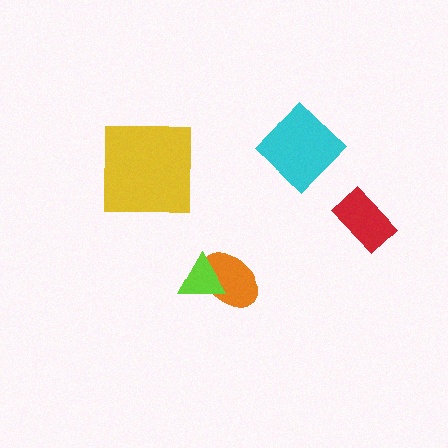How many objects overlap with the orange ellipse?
1 object overlaps with the orange ellipse.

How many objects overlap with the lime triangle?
1 object overlaps with the lime triangle.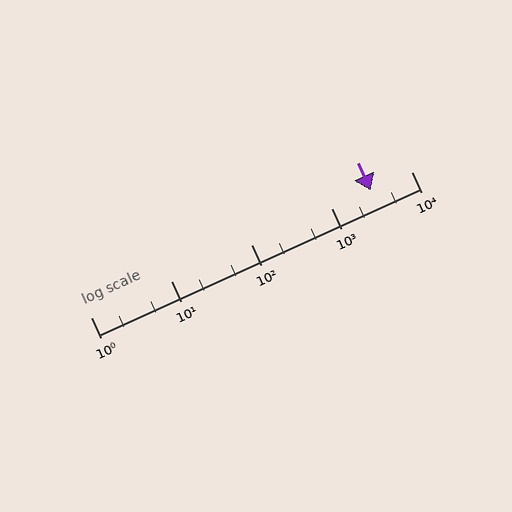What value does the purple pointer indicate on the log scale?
The pointer indicates approximately 3100.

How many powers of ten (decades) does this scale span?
The scale spans 4 decades, from 1 to 10000.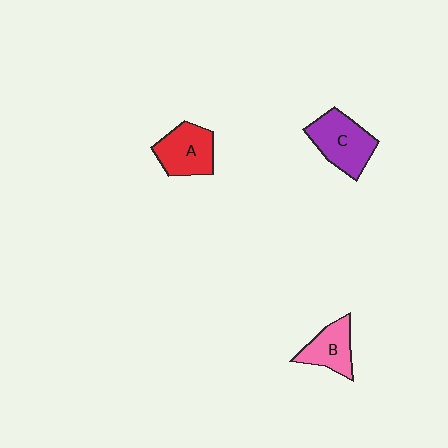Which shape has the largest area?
Shape C (purple).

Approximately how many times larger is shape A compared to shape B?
Approximately 1.2 times.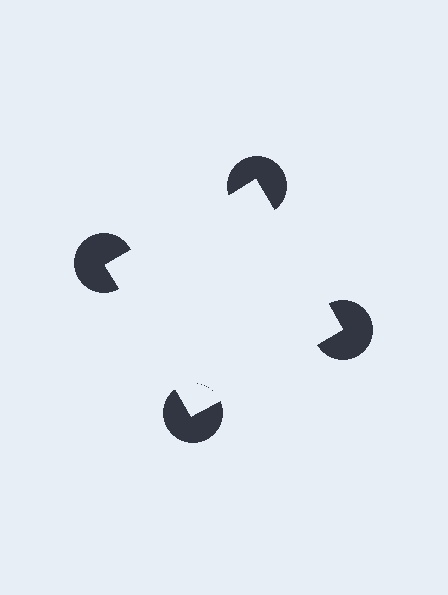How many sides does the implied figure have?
4 sides.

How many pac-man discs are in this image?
There are 4 — one at each vertex of the illusory square.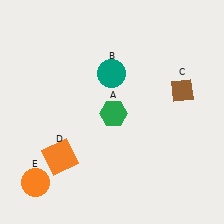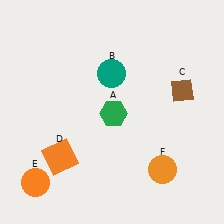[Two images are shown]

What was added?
An orange circle (F) was added in Image 2.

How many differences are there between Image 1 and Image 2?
There is 1 difference between the two images.